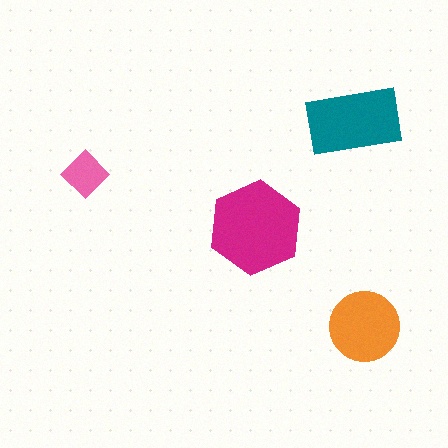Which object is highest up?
The teal rectangle is topmost.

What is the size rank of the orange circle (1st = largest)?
3rd.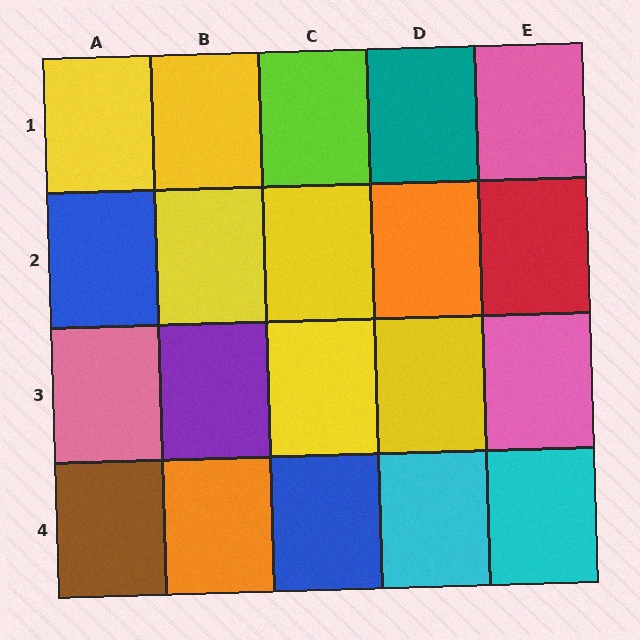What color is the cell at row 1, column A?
Yellow.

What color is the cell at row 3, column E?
Pink.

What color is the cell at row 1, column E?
Pink.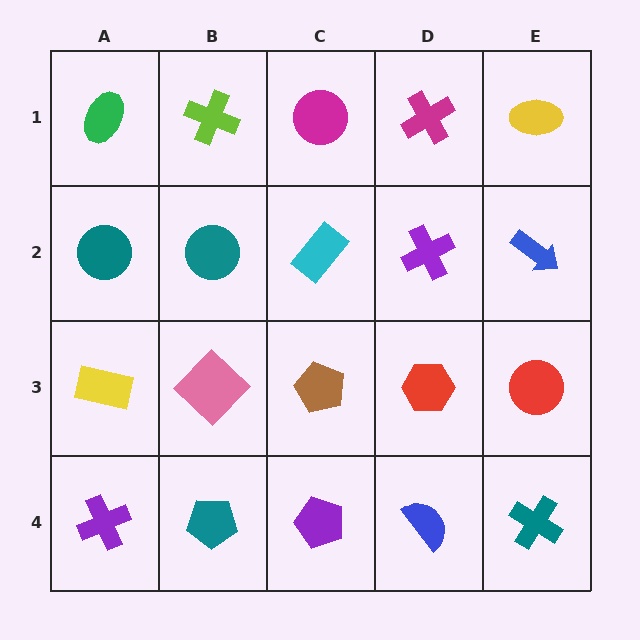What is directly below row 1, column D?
A purple cross.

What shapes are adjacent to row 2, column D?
A magenta cross (row 1, column D), a red hexagon (row 3, column D), a cyan rectangle (row 2, column C), a blue arrow (row 2, column E).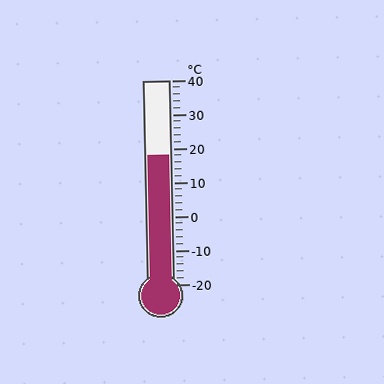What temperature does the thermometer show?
The thermometer shows approximately 18°C.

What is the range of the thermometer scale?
The thermometer scale ranges from -20°C to 40°C.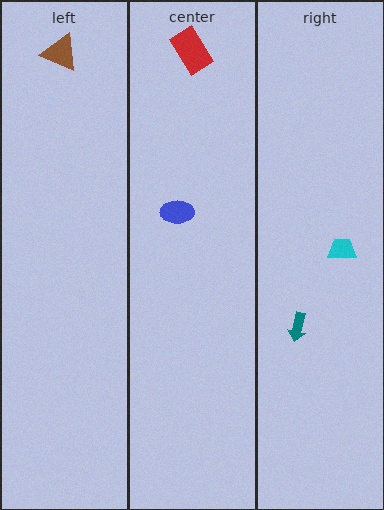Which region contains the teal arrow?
The right region.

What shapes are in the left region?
The brown triangle.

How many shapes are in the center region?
2.